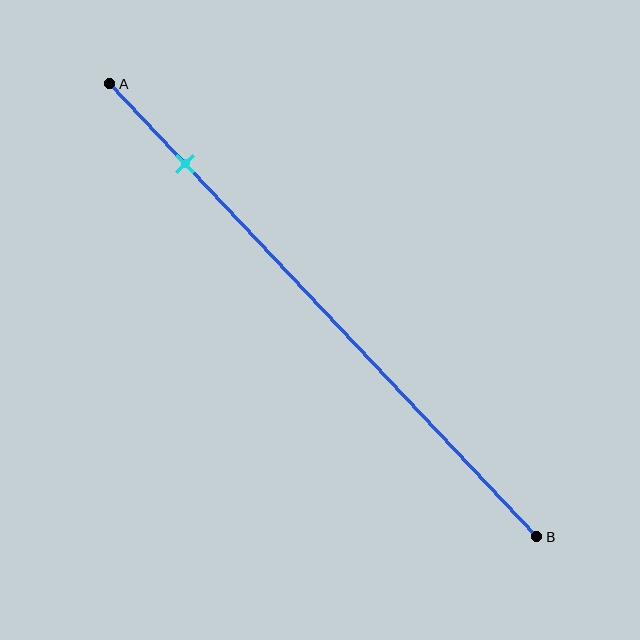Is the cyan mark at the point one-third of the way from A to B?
No, the mark is at about 20% from A, not at the 33% one-third point.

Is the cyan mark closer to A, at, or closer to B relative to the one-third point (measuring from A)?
The cyan mark is closer to point A than the one-third point of segment AB.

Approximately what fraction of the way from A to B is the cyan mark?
The cyan mark is approximately 20% of the way from A to B.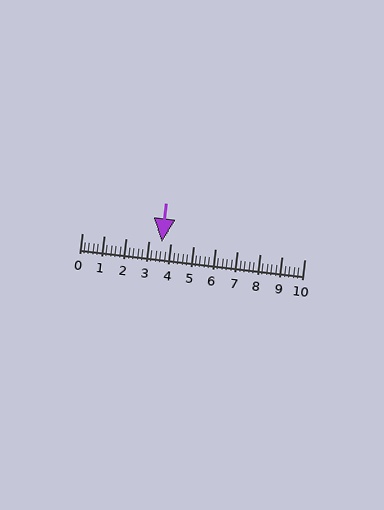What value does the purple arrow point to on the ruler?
The purple arrow points to approximately 3.6.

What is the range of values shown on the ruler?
The ruler shows values from 0 to 10.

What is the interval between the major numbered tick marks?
The major tick marks are spaced 1 units apart.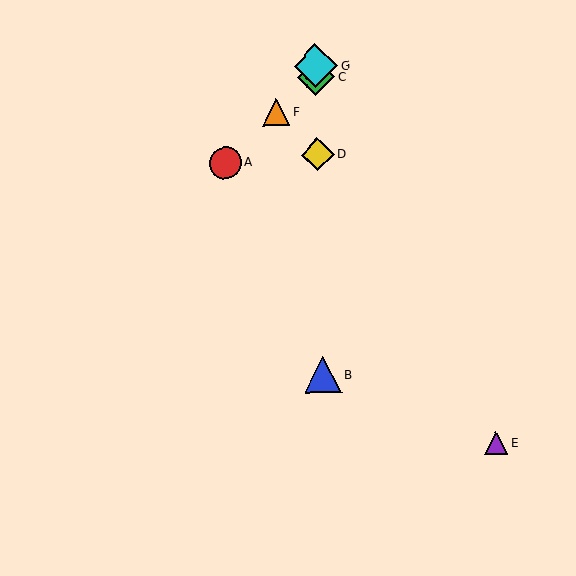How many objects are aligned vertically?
4 objects (B, C, D, G) are aligned vertically.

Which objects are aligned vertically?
Objects B, C, D, G are aligned vertically.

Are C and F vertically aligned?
No, C is at x≈316 and F is at x≈276.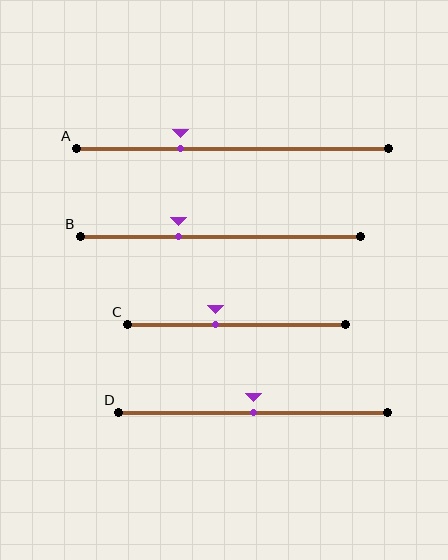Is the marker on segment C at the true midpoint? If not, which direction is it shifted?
No, the marker on segment C is shifted to the left by about 10% of the segment length.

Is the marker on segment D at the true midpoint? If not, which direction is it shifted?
Yes, the marker on segment D is at the true midpoint.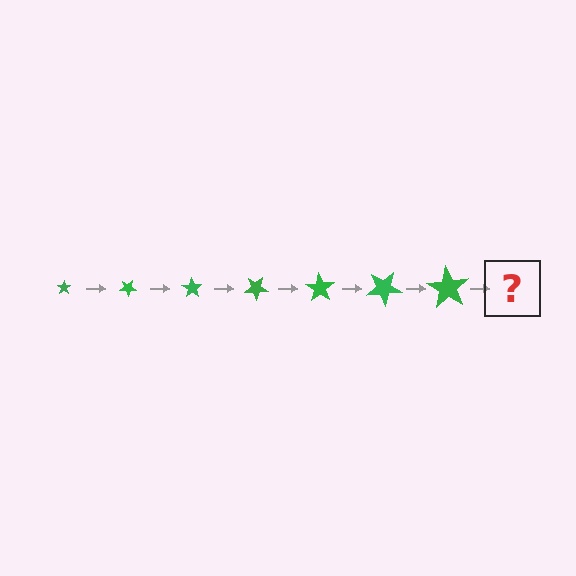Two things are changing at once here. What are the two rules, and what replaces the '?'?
The two rules are that the star grows larger each step and it rotates 35 degrees each step. The '?' should be a star, larger than the previous one and rotated 245 degrees from the start.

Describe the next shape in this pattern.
It should be a star, larger than the previous one and rotated 245 degrees from the start.